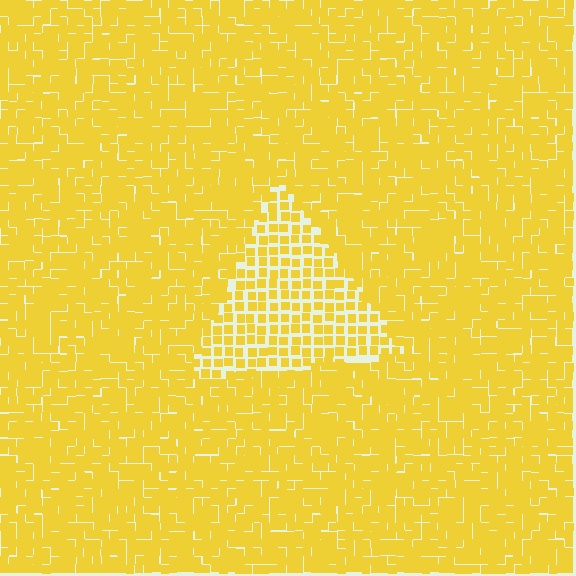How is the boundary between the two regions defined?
The boundary is defined by a change in element density (approximately 1.8x ratio). All elements are the same color, size, and shape.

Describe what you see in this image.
The image contains small yellow elements arranged at two different densities. A triangle-shaped region is visible where the elements are less densely packed than the surrounding area.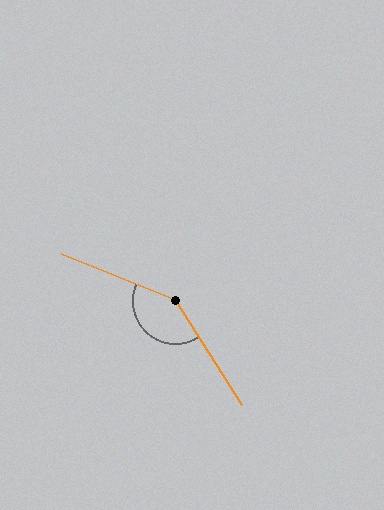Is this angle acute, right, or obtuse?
It is obtuse.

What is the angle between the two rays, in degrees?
Approximately 144 degrees.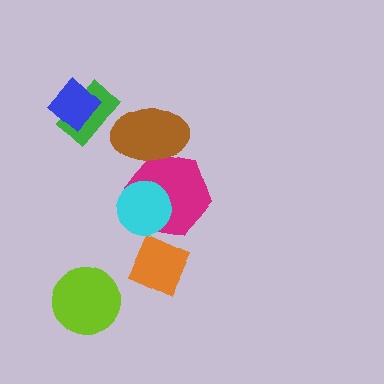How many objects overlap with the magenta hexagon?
2 objects overlap with the magenta hexagon.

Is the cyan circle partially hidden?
No, no other shape covers it.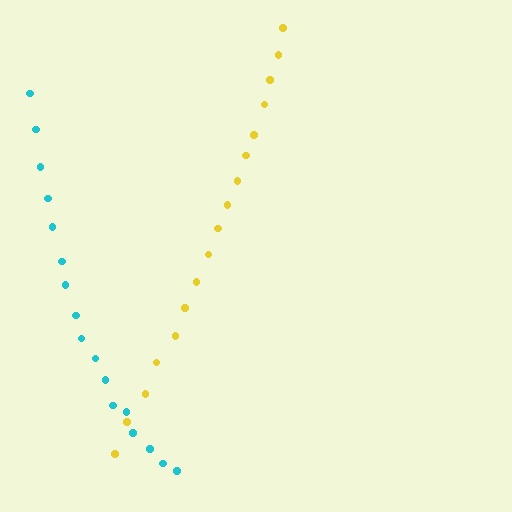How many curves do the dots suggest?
There are 2 distinct paths.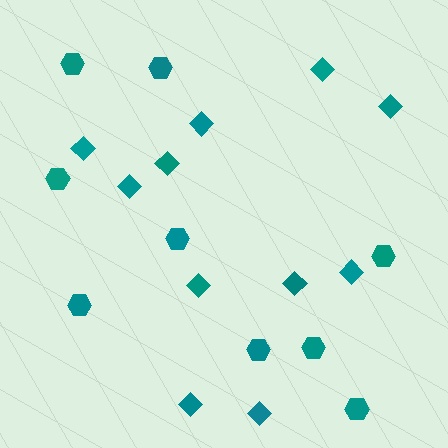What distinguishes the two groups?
There are 2 groups: one group of hexagons (9) and one group of diamonds (11).